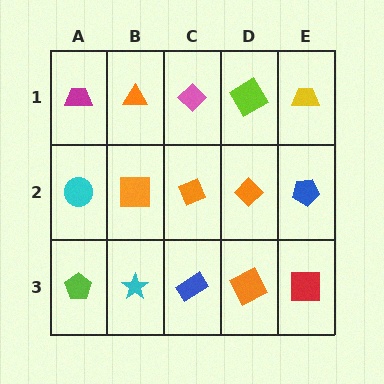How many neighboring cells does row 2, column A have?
3.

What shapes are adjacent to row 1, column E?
A blue pentagon (row 2, column E), a lime diamond (row 1, column D).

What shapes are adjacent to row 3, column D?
An orange diamond (row 2, column D), a blue rectangle (row 3, column C), a red square (row 3, column E).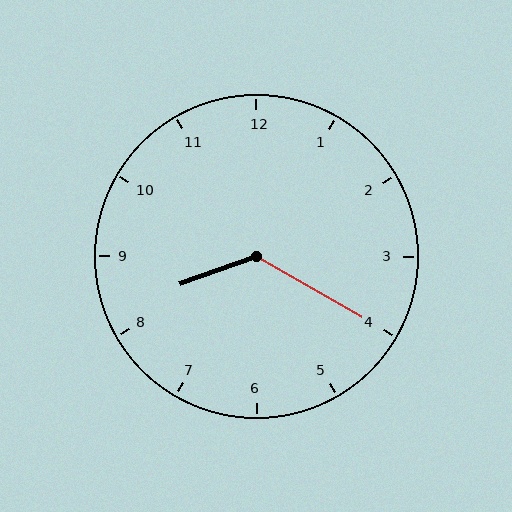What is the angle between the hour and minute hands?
Approximately 130 degrees.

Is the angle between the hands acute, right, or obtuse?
It is obtuse.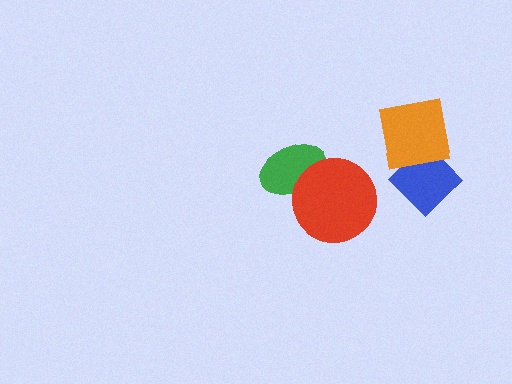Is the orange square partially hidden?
No, no other shape covers it.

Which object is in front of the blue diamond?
The orange square is in front of the blue diamond.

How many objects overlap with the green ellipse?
1 object overlaps with the green ellipse.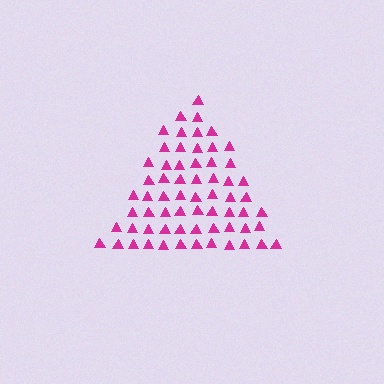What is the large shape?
The large shape is a triangle.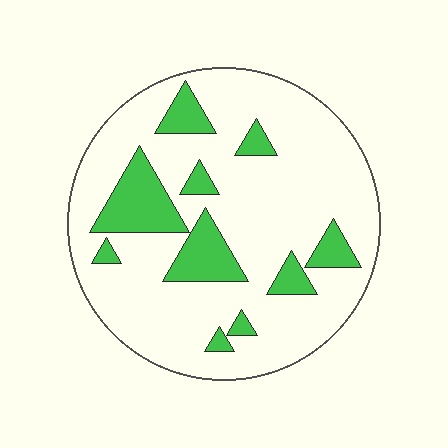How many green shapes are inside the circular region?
10.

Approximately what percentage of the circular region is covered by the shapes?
Approximately 20%.